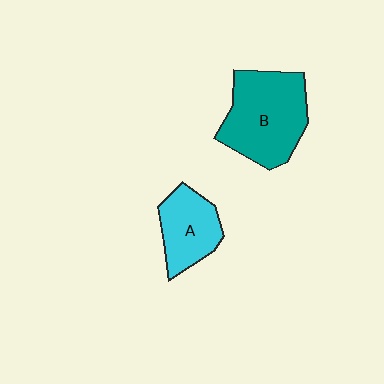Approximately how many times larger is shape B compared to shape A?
Approximately 1.6 times.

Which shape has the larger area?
Shape B (teal).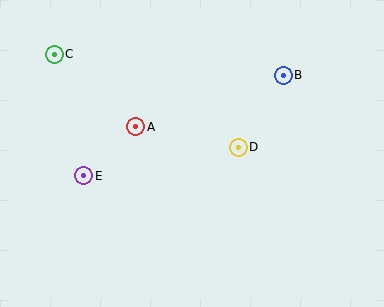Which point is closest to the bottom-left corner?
Point E is closest to the bottom-left corner.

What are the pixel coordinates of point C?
Point C is at (54, 54).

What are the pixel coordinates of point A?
Point A is at (136, 127).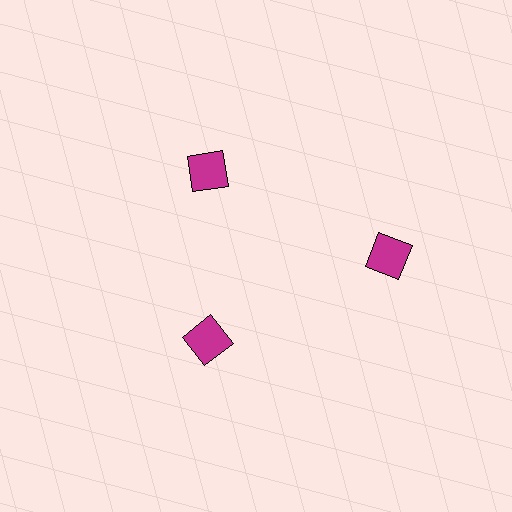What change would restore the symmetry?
The symmetry would be restored by moving it inward, back onto the ring so that all 3 squares sit at equal angles and equal distance from the center.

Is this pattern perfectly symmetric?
No. The 3 magenta squares are arranged in a ring, but one element near the 3 o'clock position is pushed outward from the center, breaking the 3-fold rotational symmetry.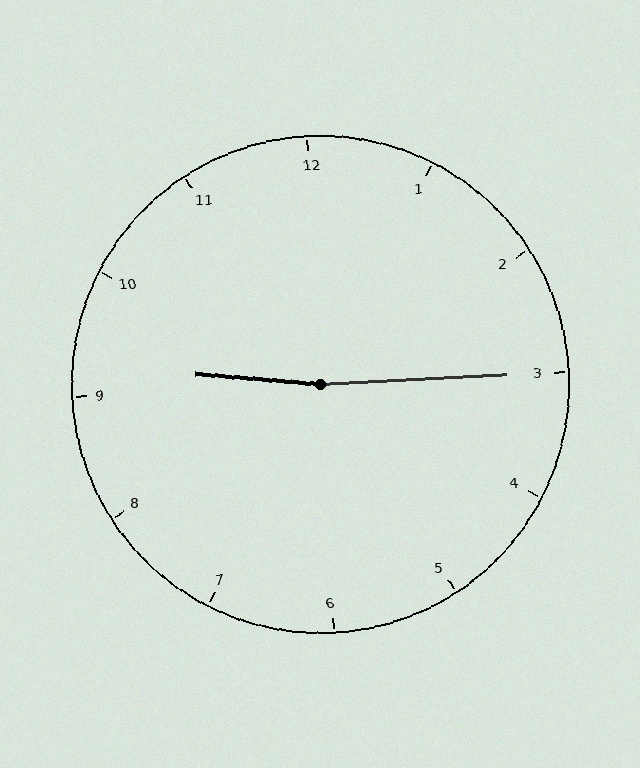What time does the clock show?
9:15.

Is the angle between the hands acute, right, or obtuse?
It is obtuse.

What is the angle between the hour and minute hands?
Approximately 172 degrees.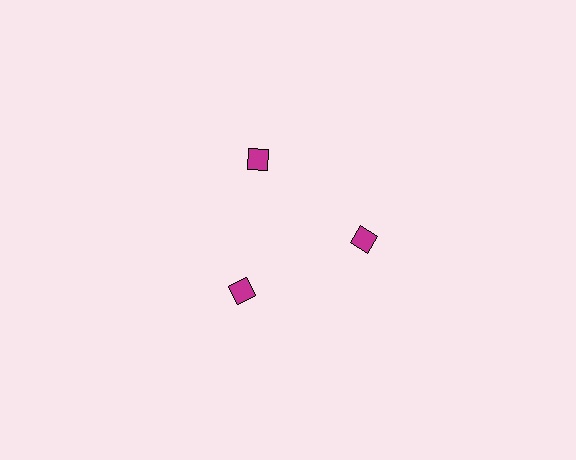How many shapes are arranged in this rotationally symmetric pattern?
There are 3 shapes, arranged in 3 groups of 1.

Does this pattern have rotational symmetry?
Yes, this pattern has 3-fold rotational symmetry. It looks the same after rotating 120 degrees around the center.